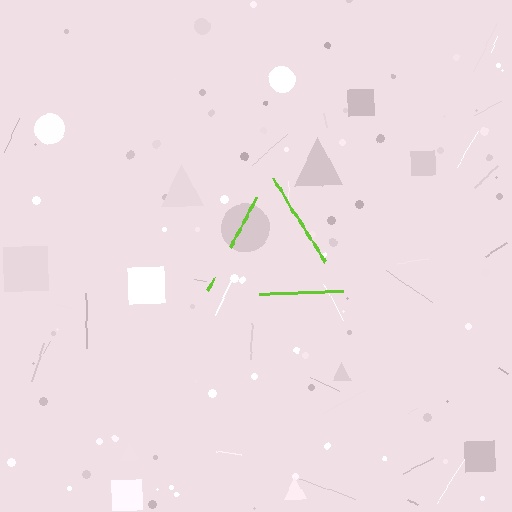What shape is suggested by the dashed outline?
The dashed outline suggests a triangle.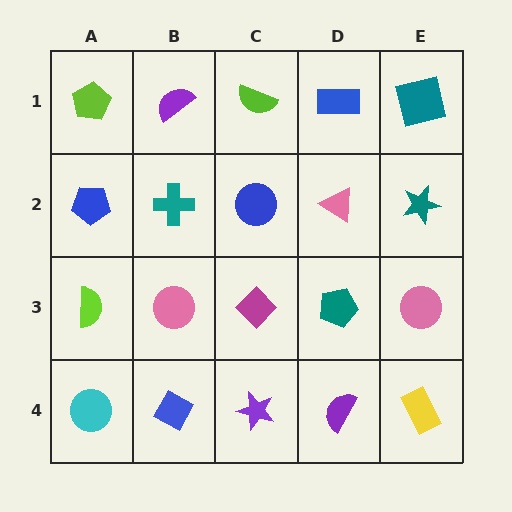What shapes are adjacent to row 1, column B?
A teal cross (row 2, column B), a lime pentagon (row 1, column A), a lime semicircle (row 1, column C).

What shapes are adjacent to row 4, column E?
A pink circle (row 3, column E), a purple semicircle (row 4, column D).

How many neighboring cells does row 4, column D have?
3.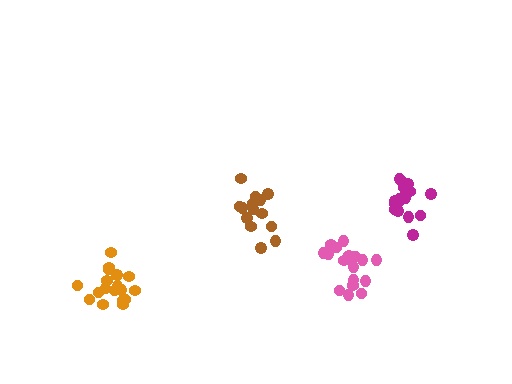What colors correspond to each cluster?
The clusters are colored: orange, pink, brown, magenta.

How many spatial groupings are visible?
There are 4 spatial groupings.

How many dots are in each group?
Group 1: 18 dots, Group 2: 19 dots, Group 3: 14 dots, Group 4: 18 dots (69 total).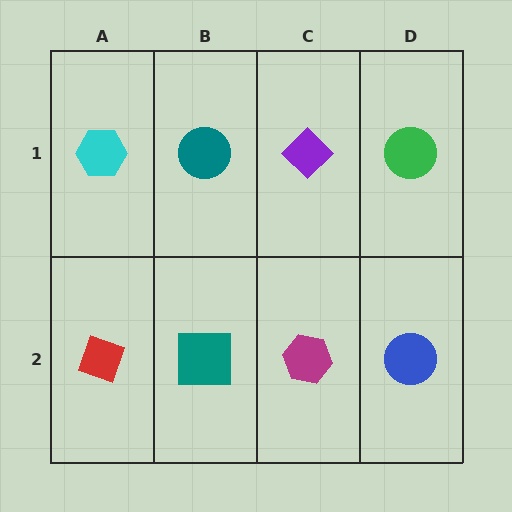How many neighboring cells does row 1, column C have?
3.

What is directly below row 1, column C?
A magenta hexagon.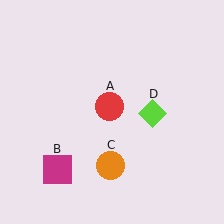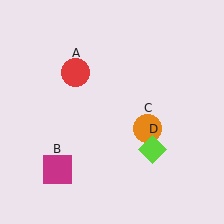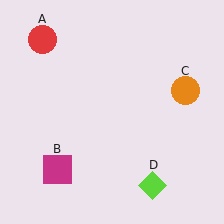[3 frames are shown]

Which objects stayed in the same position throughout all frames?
Magenta square (object B) remained stationary.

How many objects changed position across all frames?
3 objects changed position: red circle (object A), orange circle (object C), lime diamond (object D).